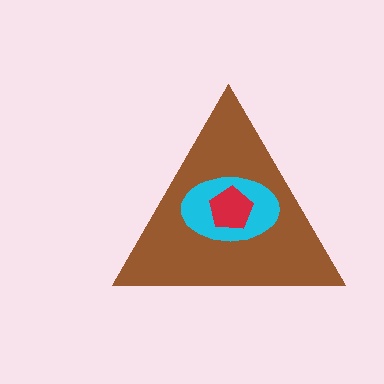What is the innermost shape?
The red pentagon.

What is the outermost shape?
The brown triangle.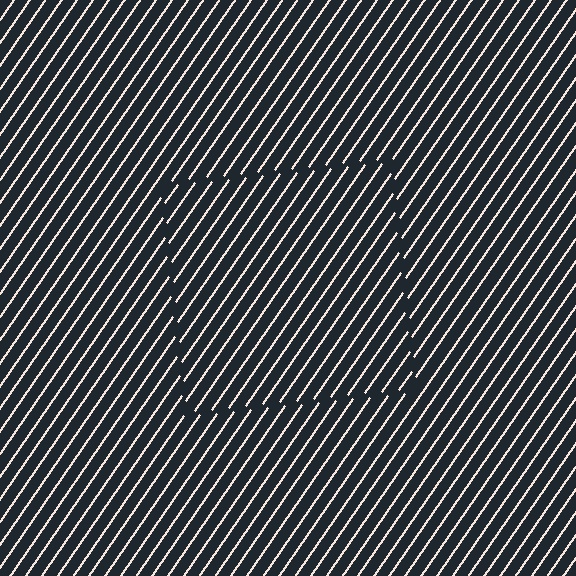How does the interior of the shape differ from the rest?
The interior of the shape contains the same grating, shifted by half a period — the contour is defined by the phase discontinuity where line-ends from the inner and outer gratings abut.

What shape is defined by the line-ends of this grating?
An illusory square. The interior of the shape contains the same grating, shifted by half a period — the contour is defined by the phase discontinuity where line-ends from the inner and outer gratings abut.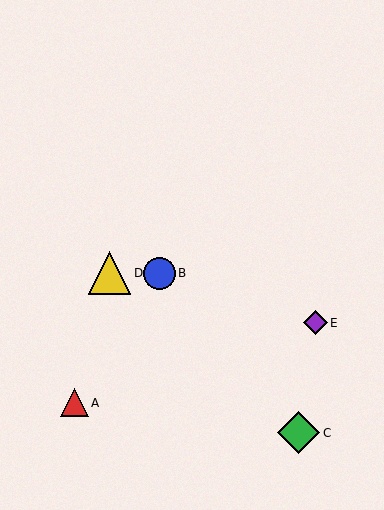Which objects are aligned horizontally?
Objects B, D are aligned horizontally.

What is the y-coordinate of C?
Object C is at y≈433.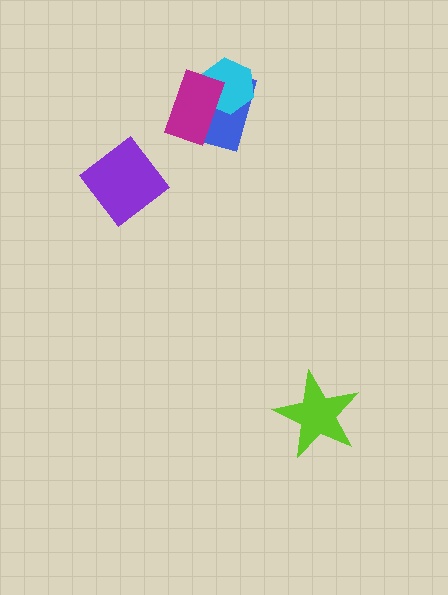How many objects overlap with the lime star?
0 objects overlap with the lime star.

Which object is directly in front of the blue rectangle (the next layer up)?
The cyan hexagon is directly in front of the blue rectangle.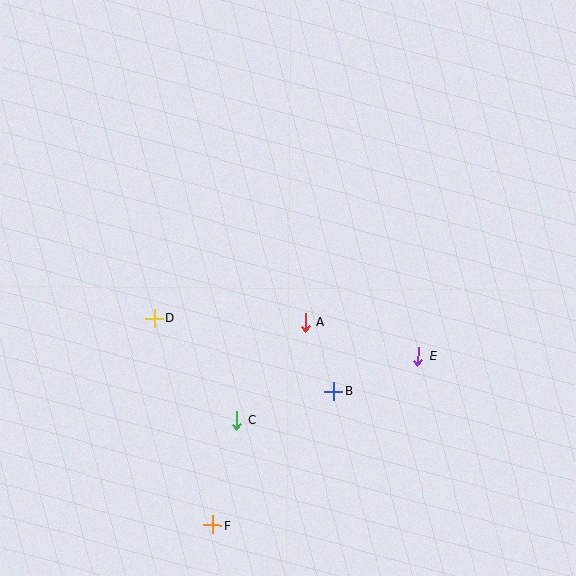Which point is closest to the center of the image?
Point A at (305, 322) is closest to the center.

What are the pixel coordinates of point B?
Point B is at (334, 392).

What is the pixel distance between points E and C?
The distance between E and C is 192 pixels.